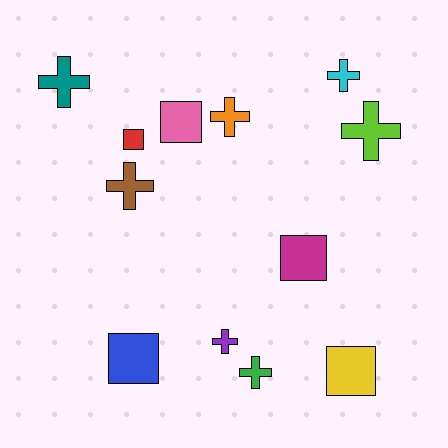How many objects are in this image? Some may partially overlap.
There are 12 objects.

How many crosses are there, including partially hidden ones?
There are 7 crosses.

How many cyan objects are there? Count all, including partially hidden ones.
There is 1 cyan object.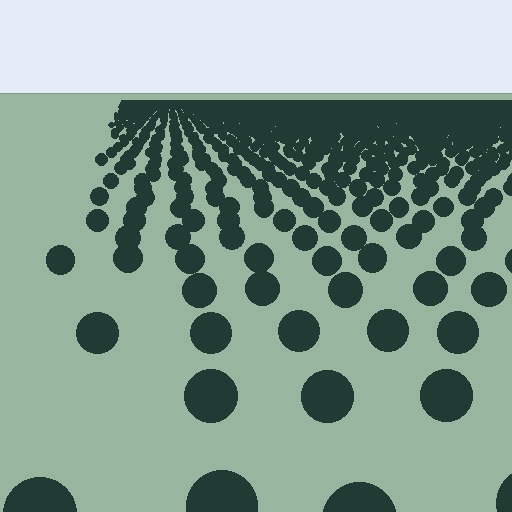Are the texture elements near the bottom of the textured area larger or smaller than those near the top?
Larger. Near the bottom, elements are closer to the viewer and appear at a bigger on-screen size.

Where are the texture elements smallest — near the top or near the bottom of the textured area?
Near the top.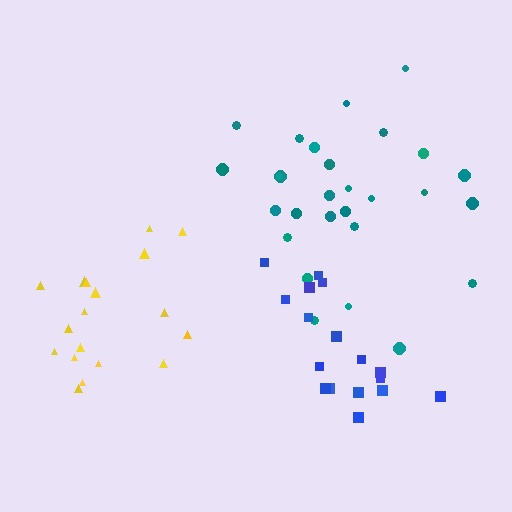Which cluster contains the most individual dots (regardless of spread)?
Teal (28).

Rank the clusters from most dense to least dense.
yellow, blue, teal.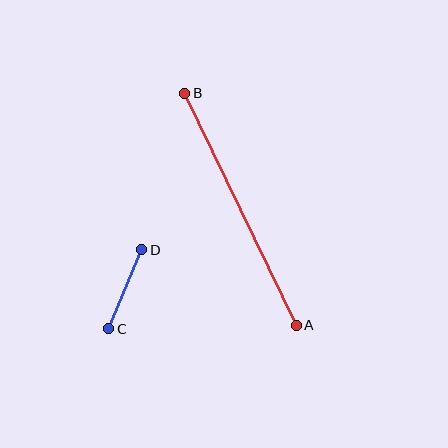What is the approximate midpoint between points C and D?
The midpoint is at approximately (125, 289) pixels.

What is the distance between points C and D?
The distance is approximately 86 pixels.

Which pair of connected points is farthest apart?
Points A and B are farthest apart.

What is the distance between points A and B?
The distance is approximately 257 pixels.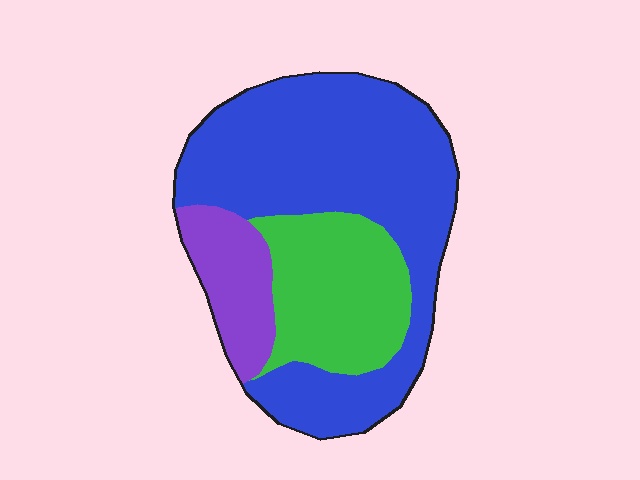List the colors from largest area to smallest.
From largest to smallest: blue, green, purple.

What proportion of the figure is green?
Green takes up about one quarter (1/4) of the figure.